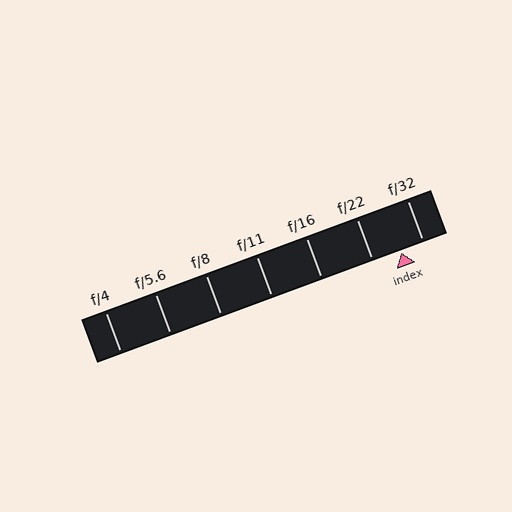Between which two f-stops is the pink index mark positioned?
The index mark is between f/22 and f/32.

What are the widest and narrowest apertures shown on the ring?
The widest aperture shown is f/4 and the narrowest is f/32.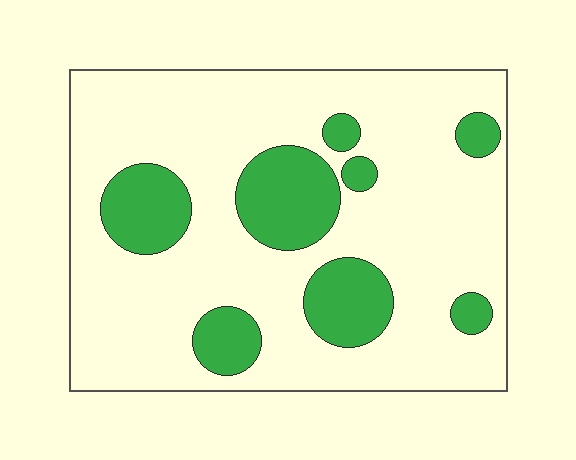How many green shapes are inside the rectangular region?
8.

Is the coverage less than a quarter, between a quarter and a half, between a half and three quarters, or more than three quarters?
Less than a quarter.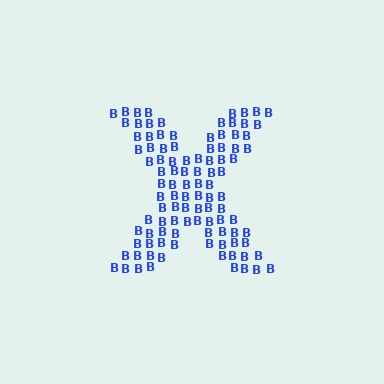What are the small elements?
The small elements are letter B's.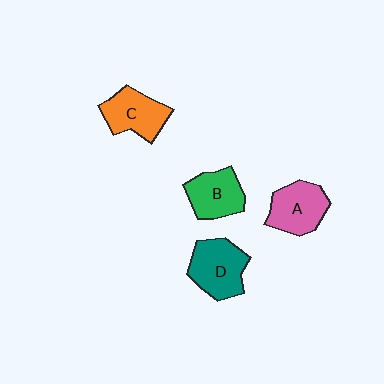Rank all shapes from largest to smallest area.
From largest to smallest: D (teal), A (pink), C (orange), B (green).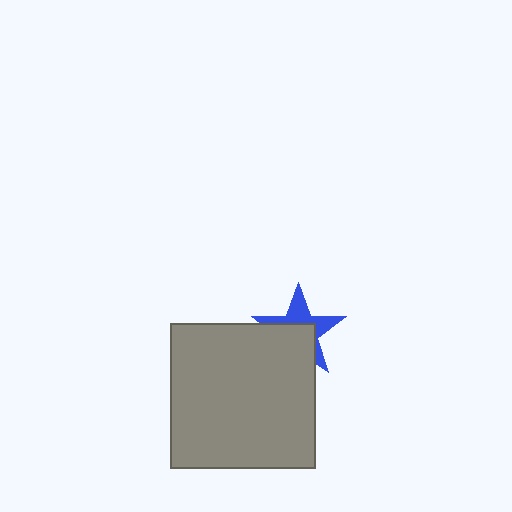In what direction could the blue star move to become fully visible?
The blue star could move toward the upper-right. That would shift it out from behind the gray square entirely.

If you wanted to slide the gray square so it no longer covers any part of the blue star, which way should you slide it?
Slide it toward the lower-left — that is the most direct way to separate the two shapes.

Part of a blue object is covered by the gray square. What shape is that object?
It is a star.